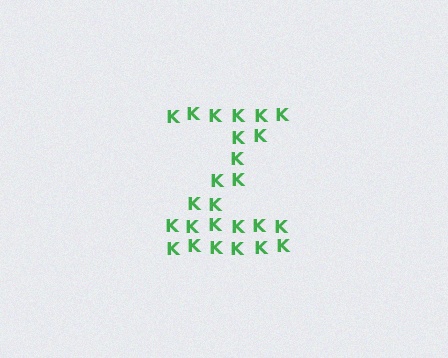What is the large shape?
The large shape is the letter Z.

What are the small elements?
The small elements are letter K's.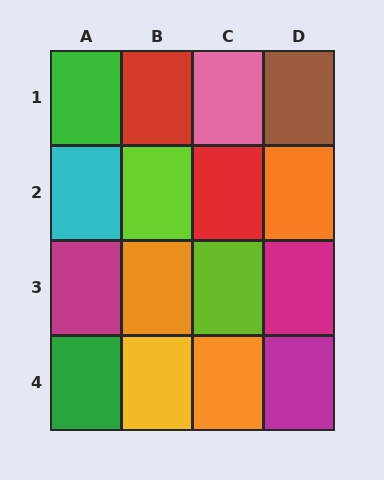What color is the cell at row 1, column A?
Green.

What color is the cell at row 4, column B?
Yellow.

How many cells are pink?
1 cell is pink.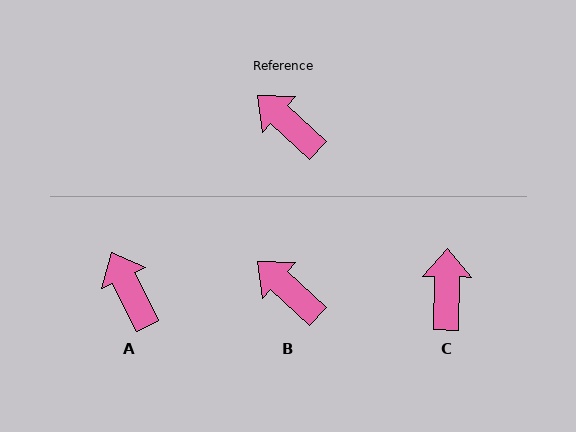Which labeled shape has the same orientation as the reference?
B.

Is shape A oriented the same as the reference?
No, it is off by about 22 degrees.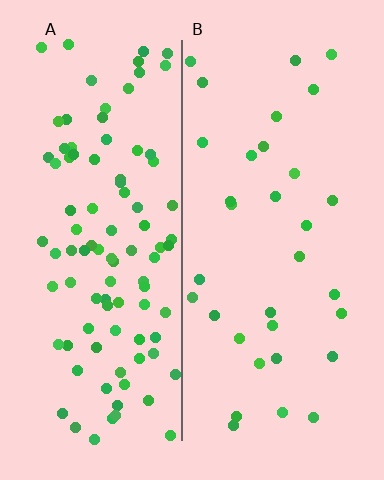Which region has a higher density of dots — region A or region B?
A (the left).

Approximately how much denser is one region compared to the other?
Approximately 3.0× — region A over region B.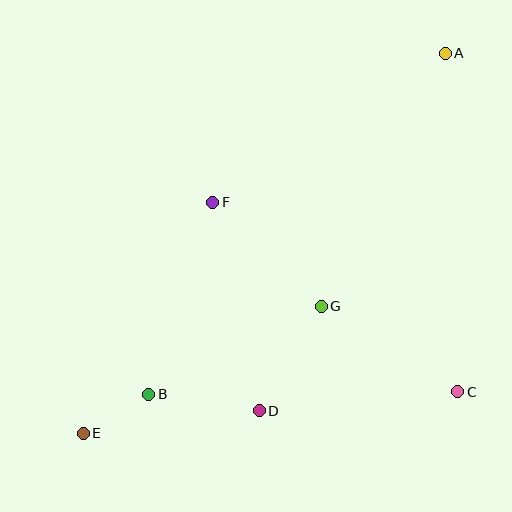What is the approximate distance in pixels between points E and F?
The distance between E and F is approximately 265 pixels.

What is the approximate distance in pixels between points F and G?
The distance between F and G is approximately 151 pixels.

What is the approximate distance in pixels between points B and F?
The distance between B and F is approximately 203 pixels.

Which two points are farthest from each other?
Points A and E are farthest from each other.